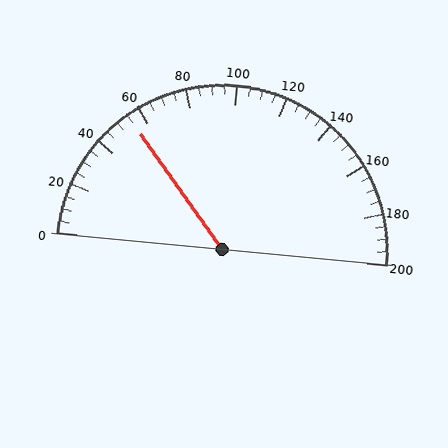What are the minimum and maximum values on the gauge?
The gauge ranges from 0 to 200.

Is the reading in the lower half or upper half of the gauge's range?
The reading is in the lower half of the range (0 to 200).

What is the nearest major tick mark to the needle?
The nearest major tick mark is 60.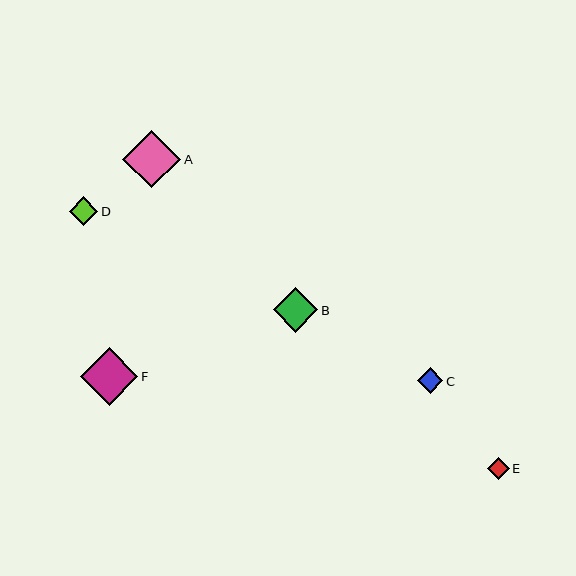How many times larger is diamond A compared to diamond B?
Diamond A is approximately 1.3 times the size of diamond B.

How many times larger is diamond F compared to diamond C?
Diamond F is approximately 2.3 times the size of diamond C.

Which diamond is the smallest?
Diamond E is the smallest with a size of approximately 22 pixels.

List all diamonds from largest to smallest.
From largest to smallest: A, F, B, D, C, E.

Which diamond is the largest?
Diamond A is the largest with a size of approximately 58 pixels.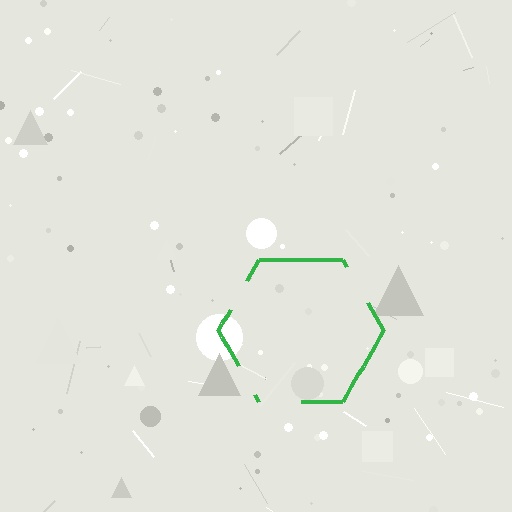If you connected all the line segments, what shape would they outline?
They would outline a hexagon.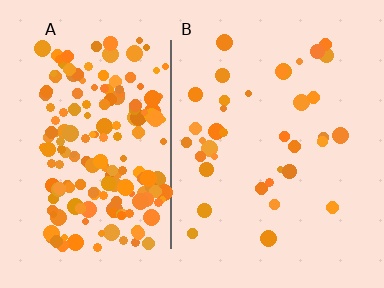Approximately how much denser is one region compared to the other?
Approximately 5.3× — region A over region B.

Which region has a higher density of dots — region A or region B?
A (the left).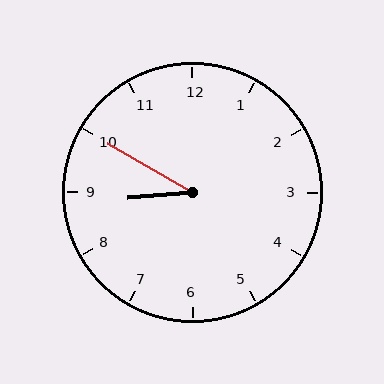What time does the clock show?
8:50.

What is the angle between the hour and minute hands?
Approximately 35 degrees.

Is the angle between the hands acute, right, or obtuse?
It is acute.